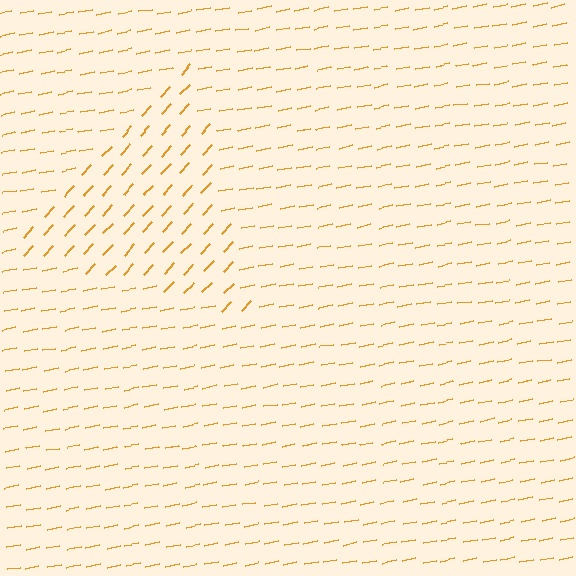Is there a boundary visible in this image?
Yes, there is a texture boundary formed by a change in line orientation.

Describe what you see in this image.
The image is filled with small orange line segments. A triangle region in the image has lines oriented differently from the surrounding lines, creating a visible texture boundary.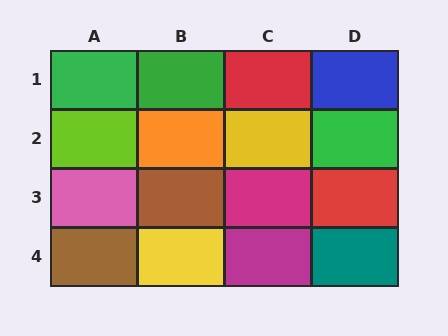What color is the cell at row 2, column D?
Green.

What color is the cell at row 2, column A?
Lime.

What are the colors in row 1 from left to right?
Green, green, red, blue.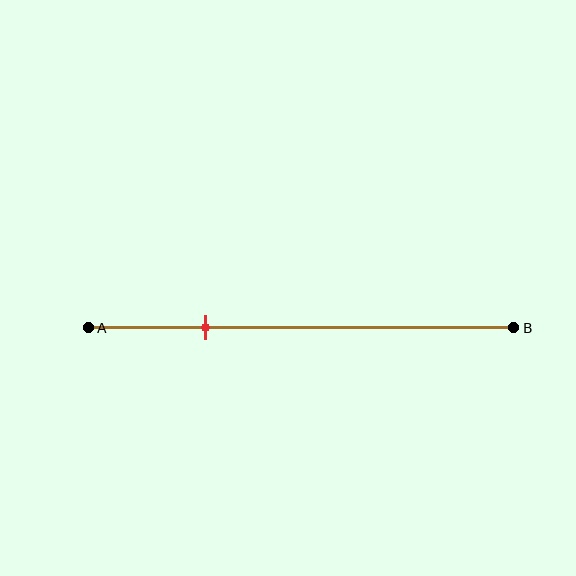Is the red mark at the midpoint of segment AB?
No, the mark is at about 25% from A, not at the 50% midpoint.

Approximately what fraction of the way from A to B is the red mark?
The red mark is approximately 25% of the way from A to B.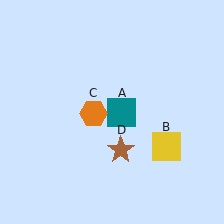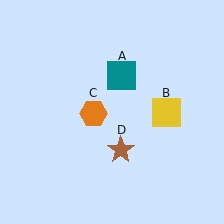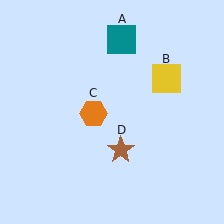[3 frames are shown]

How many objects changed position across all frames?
2 objects changed position: teal square (object A), yellow square (object B).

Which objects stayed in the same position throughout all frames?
Orange hexagon (object C) and brown star (object D) remained stationary.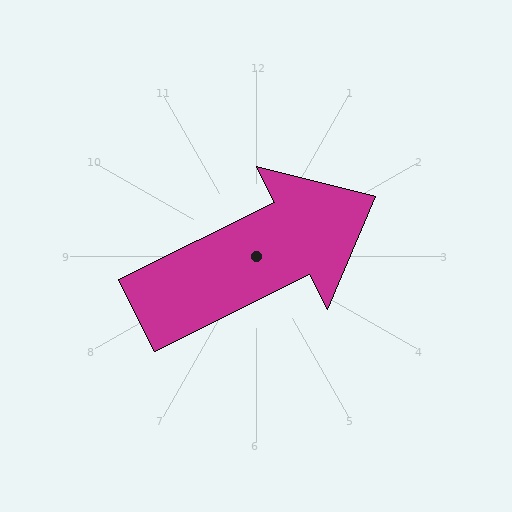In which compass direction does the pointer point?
Northeast.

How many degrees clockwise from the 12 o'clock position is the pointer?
Approximately 64 degrees.